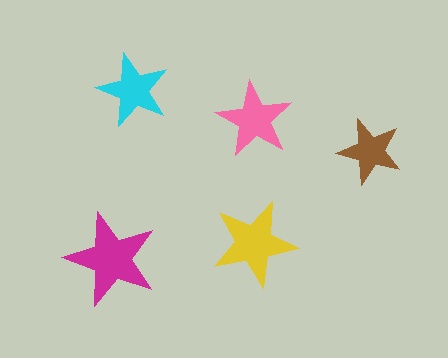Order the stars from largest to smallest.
the magenta one, the yellow one, the pink one, the cyan one, the brown one.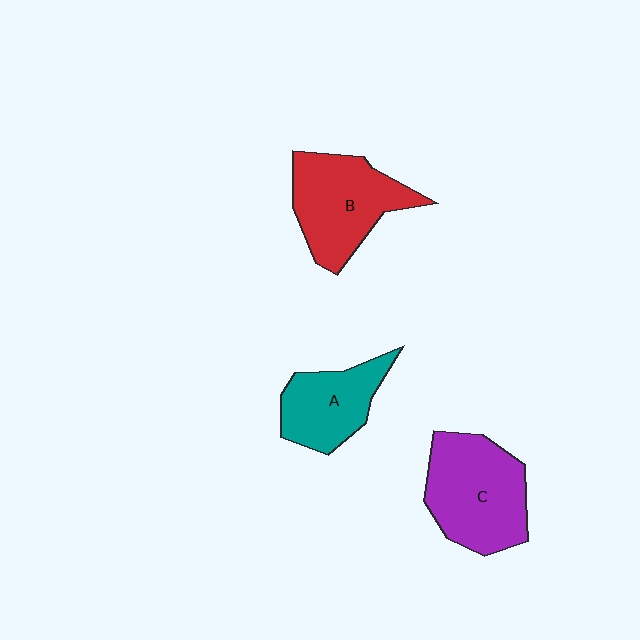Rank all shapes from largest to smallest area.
From largest to smallest: C (purple), B (red), A (teal).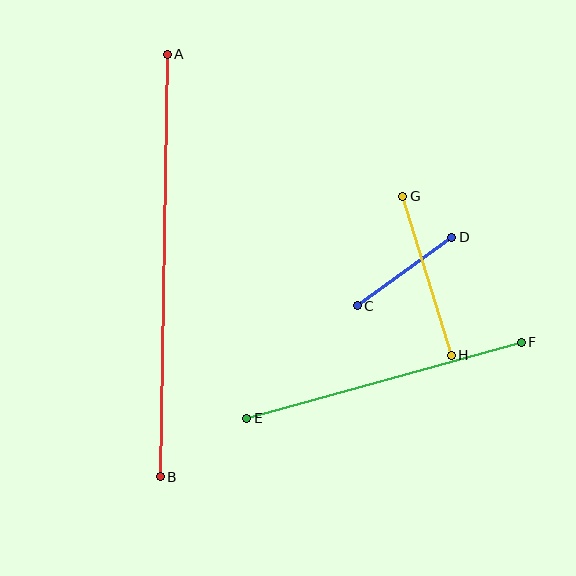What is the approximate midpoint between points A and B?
The midpoint is at approximately (164, 265) pixels.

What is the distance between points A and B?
The distance is approximately 422 pixels.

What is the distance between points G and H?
The distance is approximately 166 pixels.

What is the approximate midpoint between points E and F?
The midpoint is at approximately (384, 380) pixels.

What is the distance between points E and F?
The distance is approximately 285 pixels.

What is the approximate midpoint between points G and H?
The midpoint is at approximately (427, 276) pixels.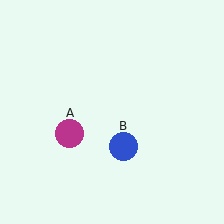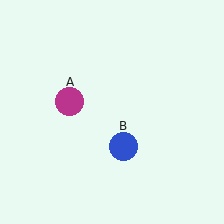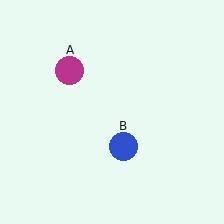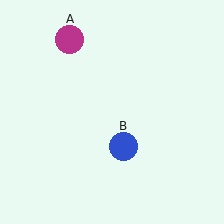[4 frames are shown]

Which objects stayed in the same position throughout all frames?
Blue circle (object B) remained stationary.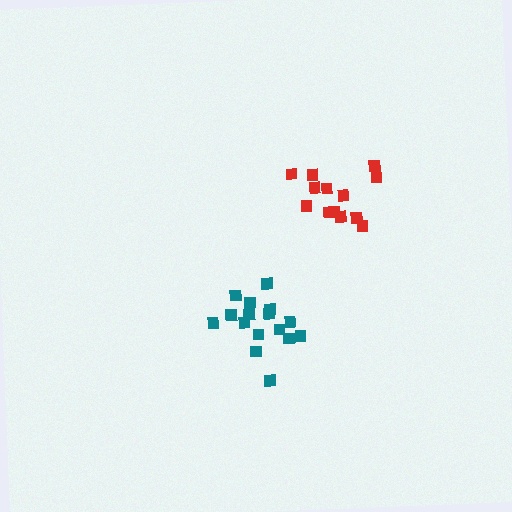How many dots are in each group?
Group 1: 13 dots, Group 2: 16 dots (29 total).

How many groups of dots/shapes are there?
There are 2 groups.